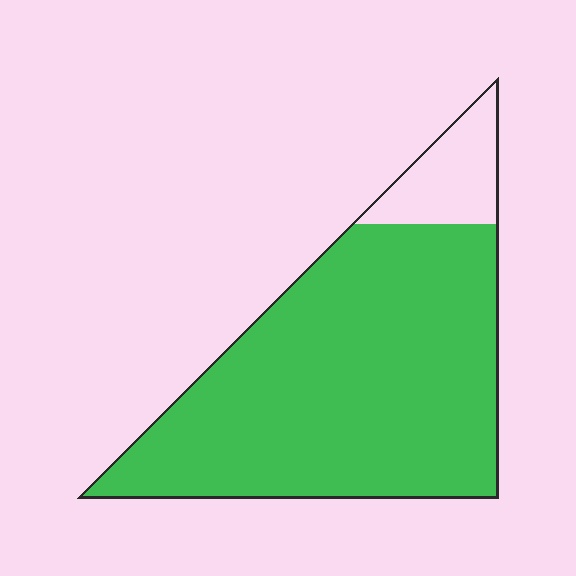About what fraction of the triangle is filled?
About seven eighths (7/8).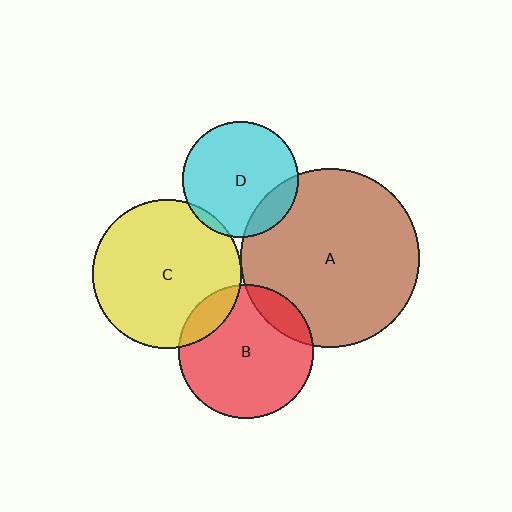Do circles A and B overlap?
Yes.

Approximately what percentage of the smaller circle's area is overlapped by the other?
Approximately 15%.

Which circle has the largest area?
Circle A (brown).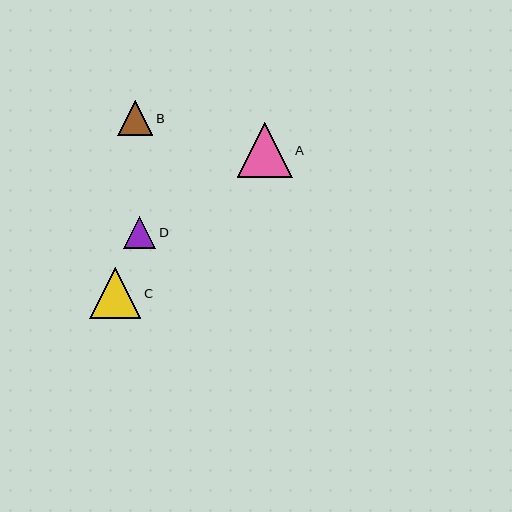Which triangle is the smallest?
Triangle D is the smallest with a size of approximately 32 pixels.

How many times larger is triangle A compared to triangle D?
Triangle A is approximately 1.7 times the size of triangle D.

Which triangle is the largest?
Triangle A is the largest with a size of approximately 55 pixels.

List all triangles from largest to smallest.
From largest to smallest: A, C, B, D.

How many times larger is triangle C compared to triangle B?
Triangle C is approximately 1.4 times the size of triangle B.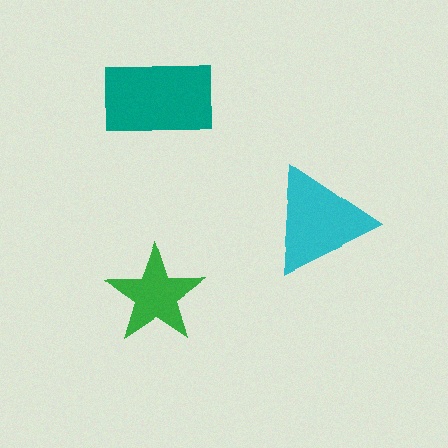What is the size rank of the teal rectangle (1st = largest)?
1st.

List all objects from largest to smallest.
The teal rectangle, the cyan triangle, the green star.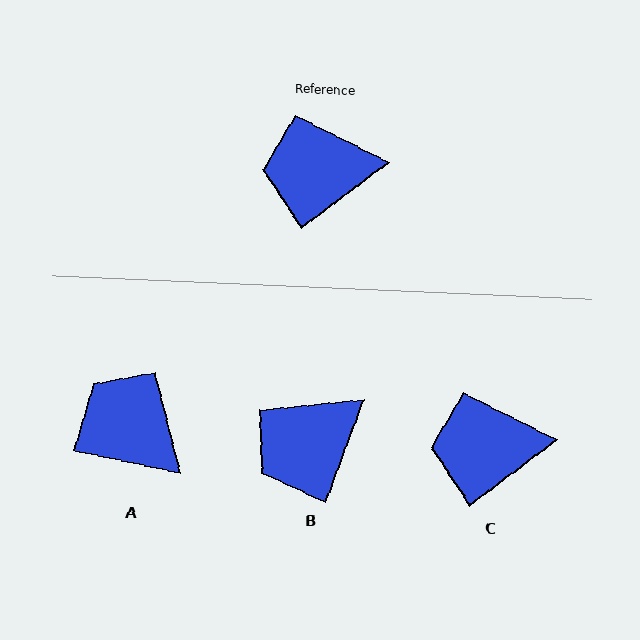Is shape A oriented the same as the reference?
No, it is off by about 49 degrees.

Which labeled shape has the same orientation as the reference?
C.